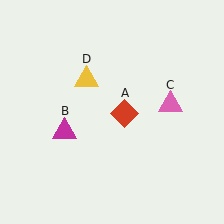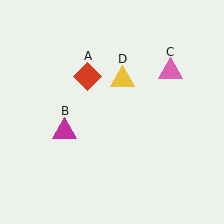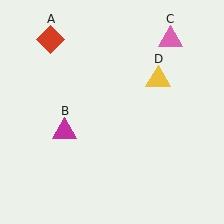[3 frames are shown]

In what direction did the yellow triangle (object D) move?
The yellow triangle (object D) moved right.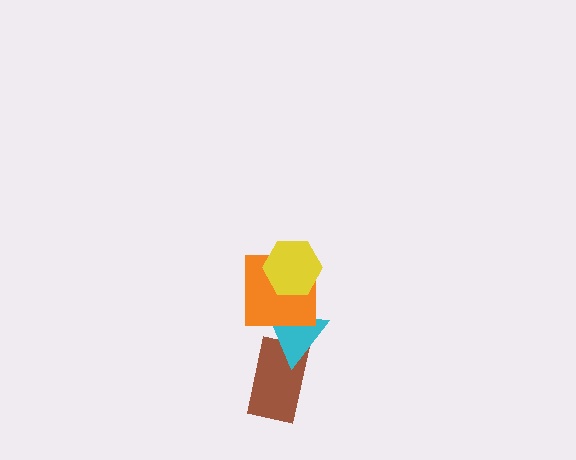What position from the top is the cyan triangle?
The cyan triangle is 3rd from the top.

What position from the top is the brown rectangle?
The brown rectangle is 4th from the top.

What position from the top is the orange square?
The orange square is 2nd from the top.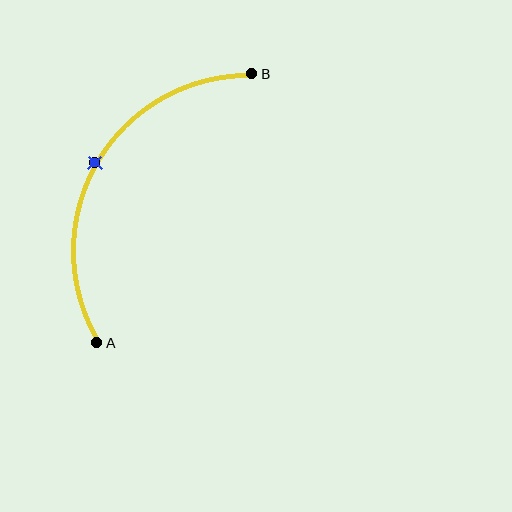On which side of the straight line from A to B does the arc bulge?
The arc bulges to the left of the straight line connecting A and B.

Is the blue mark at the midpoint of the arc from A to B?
Yes. The blue mark lies on the arc at equal arc-length from both A and B — it is the arc midpoint.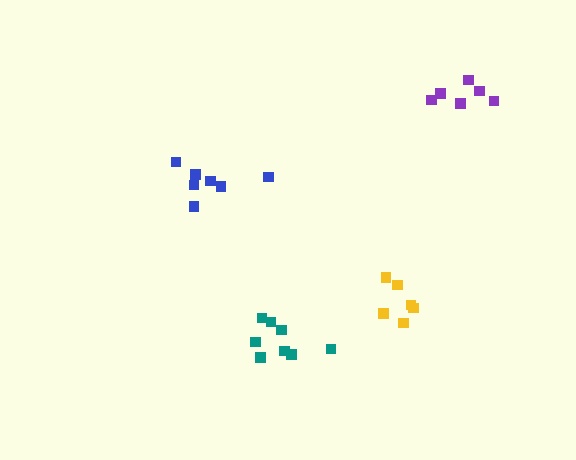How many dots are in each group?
Group 1: 8 dots, Group 2: 6 dots, Group 3: 7 dots, Group 4: 6 dots (27 total).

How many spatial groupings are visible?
There are 4 spatial groupings.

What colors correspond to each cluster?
The clusters are colored: teal, yellow, blue, purple.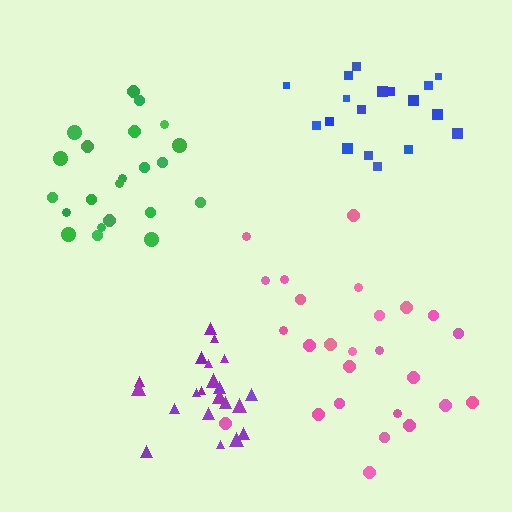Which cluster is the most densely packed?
Purple.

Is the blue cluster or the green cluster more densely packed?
Blue.